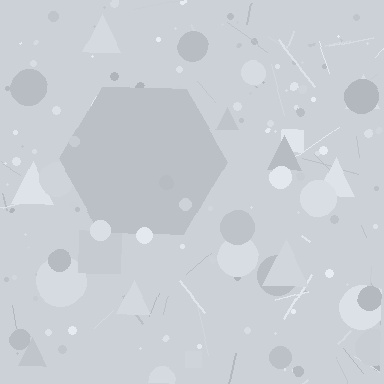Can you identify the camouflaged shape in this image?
The camouflaged shape is a hexagon.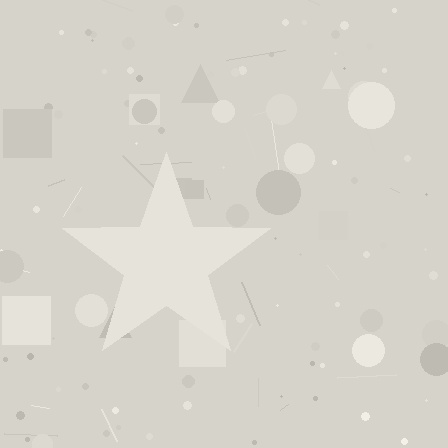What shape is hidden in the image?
A star is hidden in the image.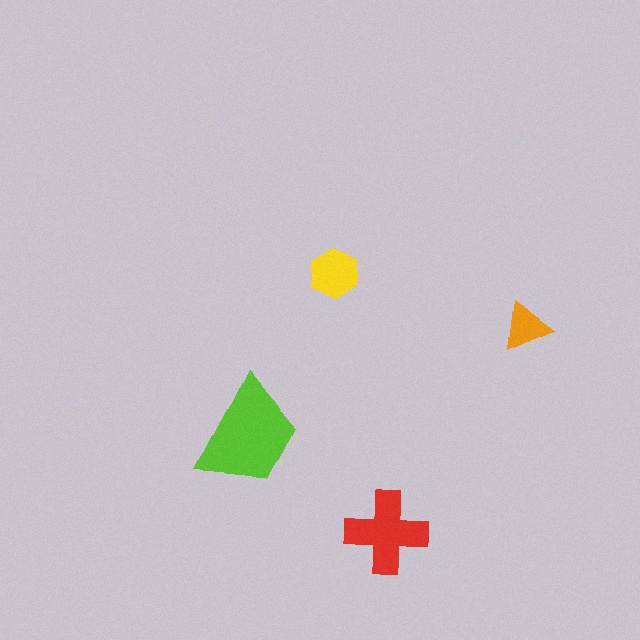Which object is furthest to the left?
The lime trapezoid is leftmost.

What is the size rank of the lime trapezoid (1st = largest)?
1st.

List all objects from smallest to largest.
The orange triangle, the yellow hexagon, the red cross, the lime trapezoid.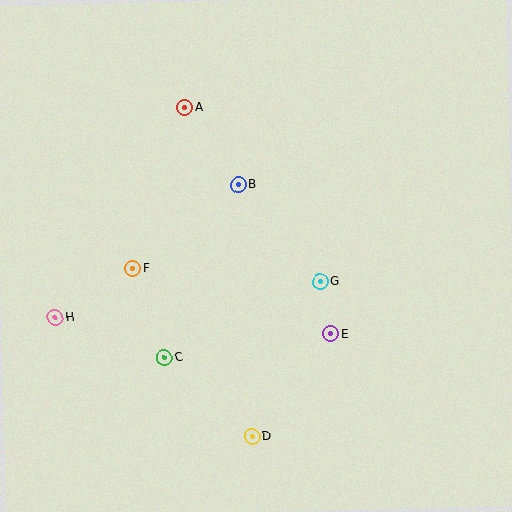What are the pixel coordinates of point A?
Point A is at (185, 108).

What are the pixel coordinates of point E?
Point E is at (331, 334).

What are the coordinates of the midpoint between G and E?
The midpoint between G and E is at (325, 308).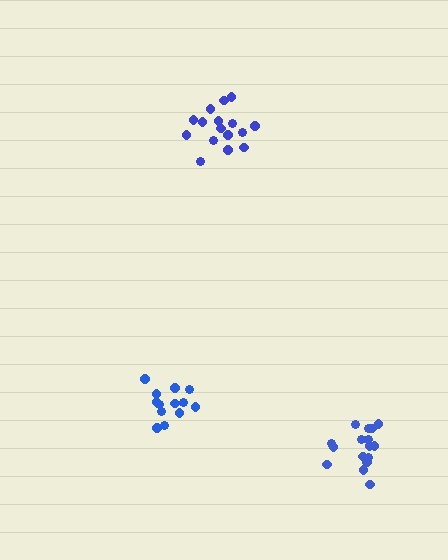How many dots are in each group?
Group 1: 16 dots, Group 2: 13 dots, Group 3: 16 dots (45 total).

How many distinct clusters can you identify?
There are 3 distinct clusters.